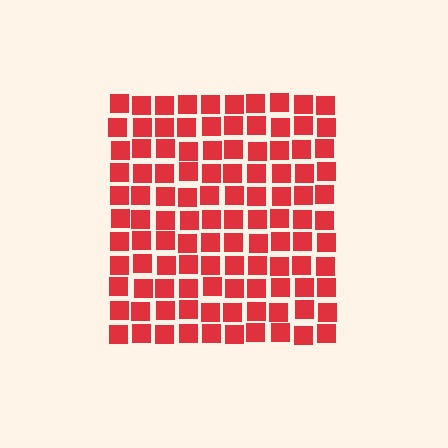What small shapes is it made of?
It is made of small squares.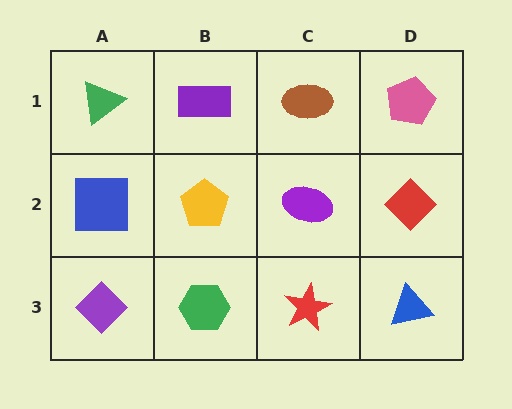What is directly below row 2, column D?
A blue triangle.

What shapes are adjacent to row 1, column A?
A blue square (row 2, column A), a purple rectangle (row 1, column B).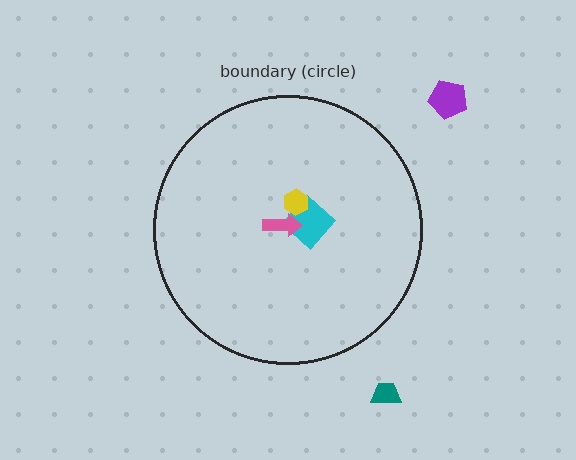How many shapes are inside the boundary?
3 inside, 2 outside.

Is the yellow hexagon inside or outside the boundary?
Inside.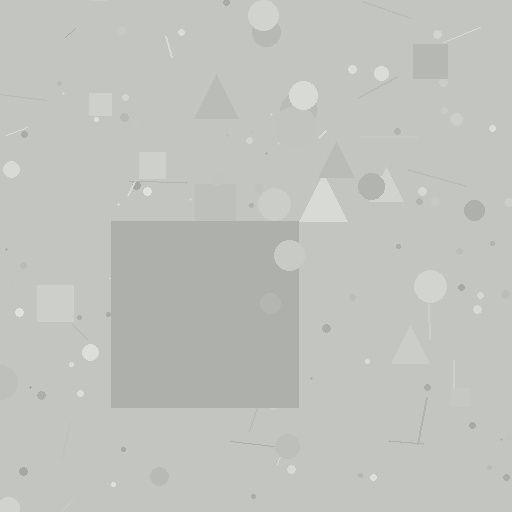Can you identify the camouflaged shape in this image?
The camouflaged shape is a square.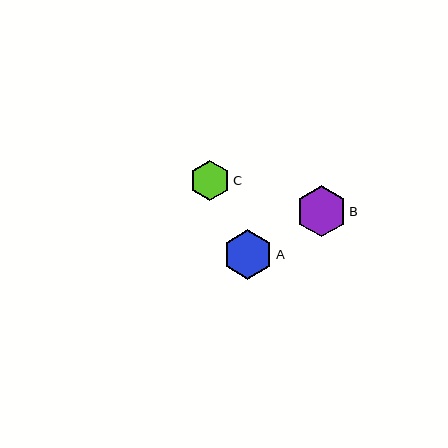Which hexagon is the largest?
Hexagon B is the largest with a size of approximately 51 pixels.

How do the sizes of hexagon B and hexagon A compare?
Hexagon B and hexagon A are approximately the same size.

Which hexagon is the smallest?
Hexagon C is the smallest with a size of approximately 40 pixels.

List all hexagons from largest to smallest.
From largest to smallest: B, A, C.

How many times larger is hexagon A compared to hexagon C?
Hexagon A is approximately 1.2 times the size of hexagon C.